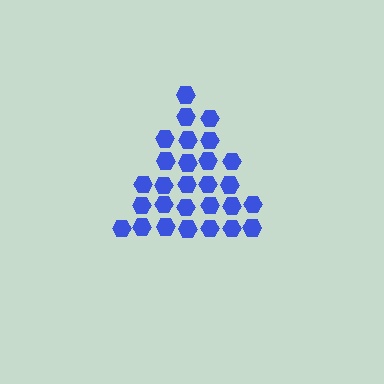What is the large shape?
The large shape is a triangle.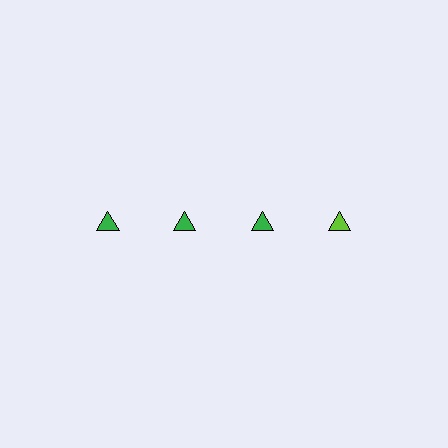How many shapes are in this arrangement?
There are 4 shapes arranged in a grid pattern.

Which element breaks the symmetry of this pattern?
The lime triangle in the top row, second from right column breaks the symmetry. All other shapes are green triangles.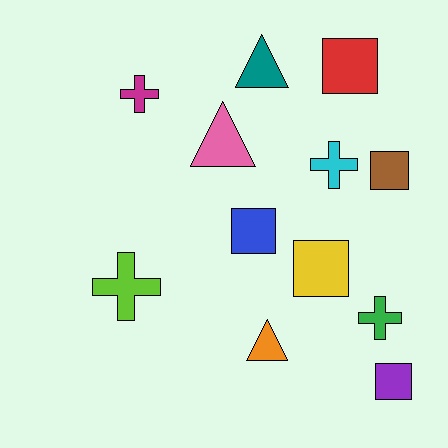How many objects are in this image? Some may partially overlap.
There are 12 objects.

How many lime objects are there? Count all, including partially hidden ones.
There is 1 lime object.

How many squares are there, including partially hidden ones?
There are 5 squares.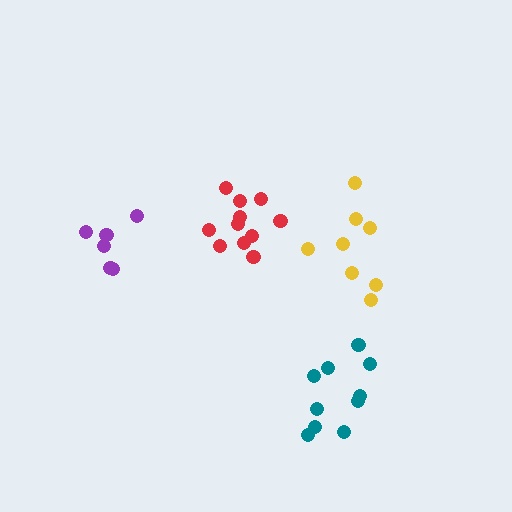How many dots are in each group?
Group 1: 6 dots, Group 2: 11 dots, Group 3: 10 dots, Group 4: 8 dots (35 total).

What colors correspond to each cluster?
The clusters are colored: purple, red, teal, yellow.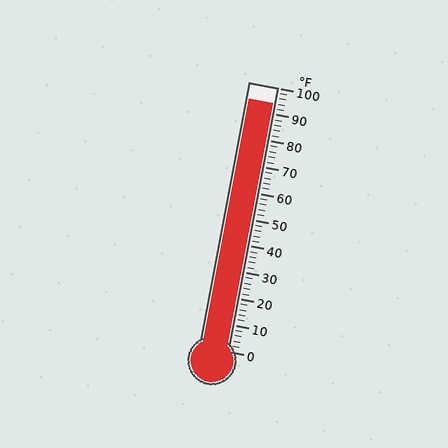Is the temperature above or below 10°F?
The temperature is above 10°F.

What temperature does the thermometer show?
The thermometer shows approximately 94°F.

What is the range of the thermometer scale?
The thermometer scale ranges from 0°F to 100°F.